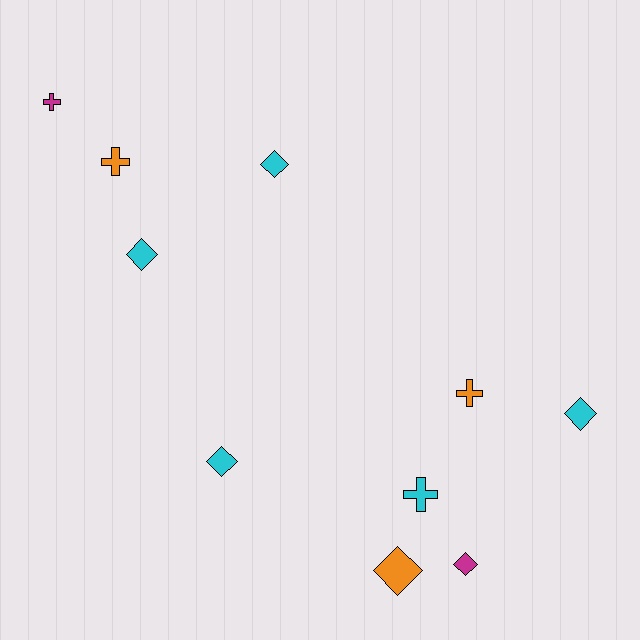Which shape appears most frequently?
Diamond, with 6 objects.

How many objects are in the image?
There are 10 objects.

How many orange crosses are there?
There are 2 orange crosses.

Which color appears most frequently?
Cyan, with 5 objects.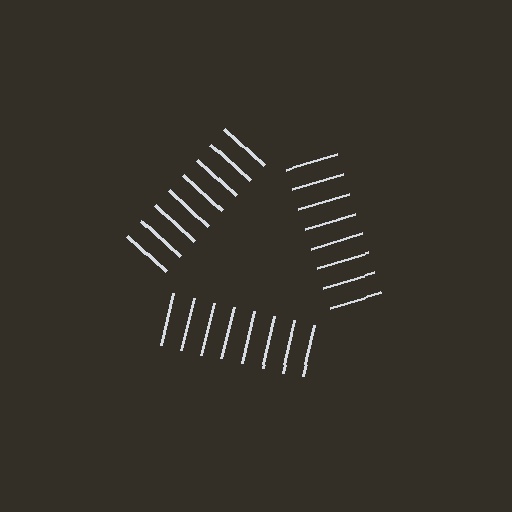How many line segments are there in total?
24 — 8 along each of the 3 edges.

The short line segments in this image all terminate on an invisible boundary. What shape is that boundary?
An illusory triangle — the line segments terminate on its edges but no continuous stroke is drawn.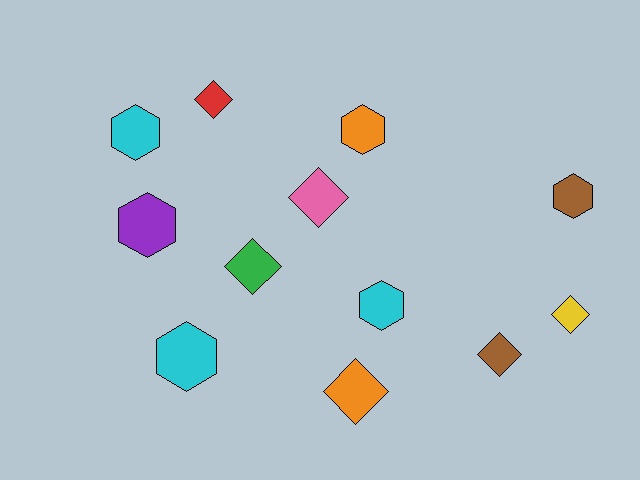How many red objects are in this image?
There is 1 red object.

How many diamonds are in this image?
There are 6 diamonds.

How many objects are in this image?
There are 12 objects.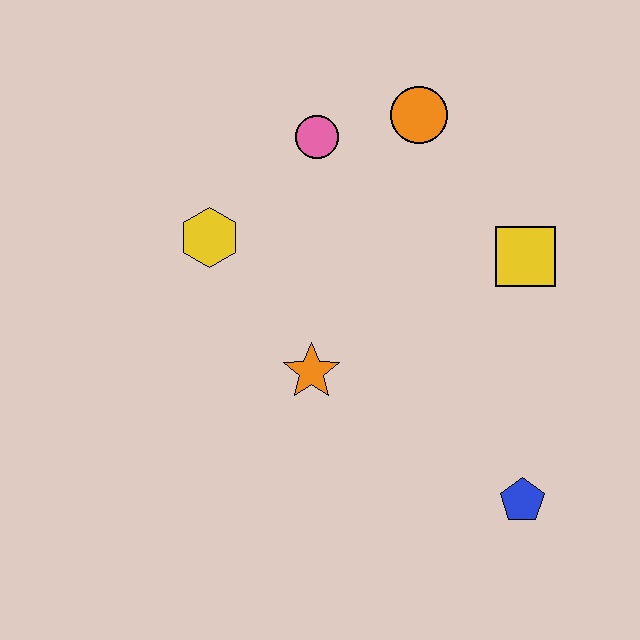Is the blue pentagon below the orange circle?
Yes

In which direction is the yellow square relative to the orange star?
The yellow square is to the right of the orange star.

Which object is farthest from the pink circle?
The blue pentagon is farthest from the pink circle.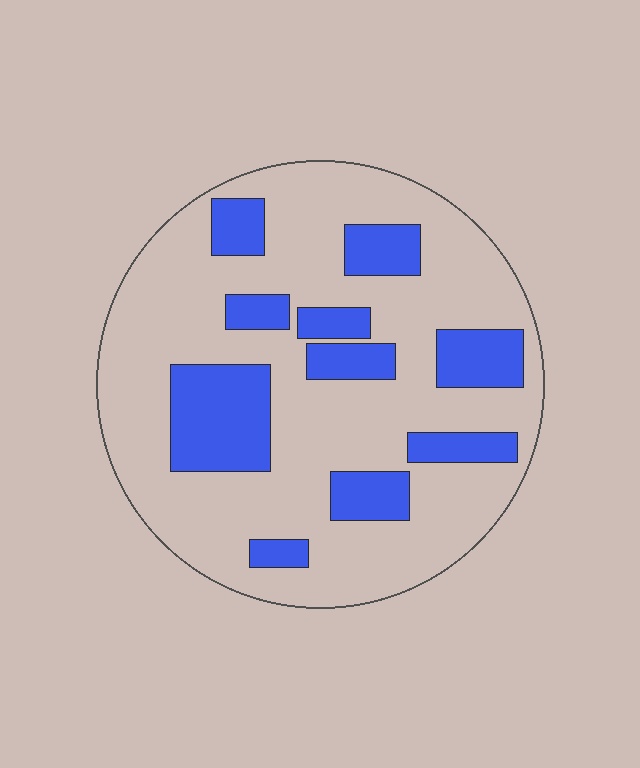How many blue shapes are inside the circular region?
10.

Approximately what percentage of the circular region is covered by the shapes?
Approximately 25%.